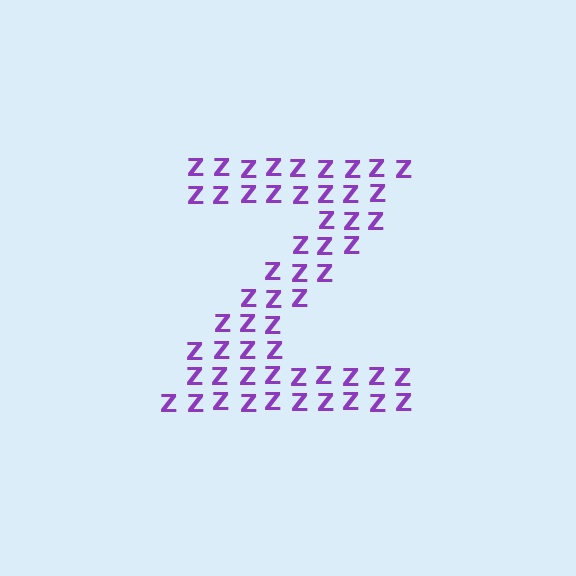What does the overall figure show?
The overall figure shows the letter Z.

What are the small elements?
The small elements are letter Z's.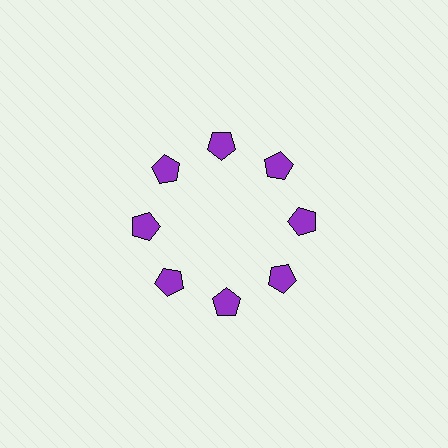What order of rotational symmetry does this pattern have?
This pattern has 8-fold rotational symmetry.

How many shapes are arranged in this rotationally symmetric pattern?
There are 8 shapes, arranged in 8 groups of 1.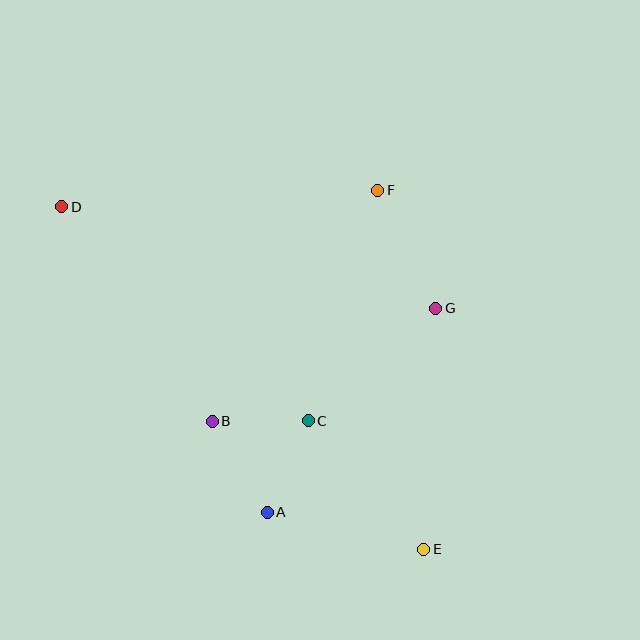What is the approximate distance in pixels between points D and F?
The distance between D and F is approximately 316 pixels.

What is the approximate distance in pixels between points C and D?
The distance between C and D is approximately 326 pixels.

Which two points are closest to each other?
Points B and C are closest to each other.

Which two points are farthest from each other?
Points D and E are farthest from each other.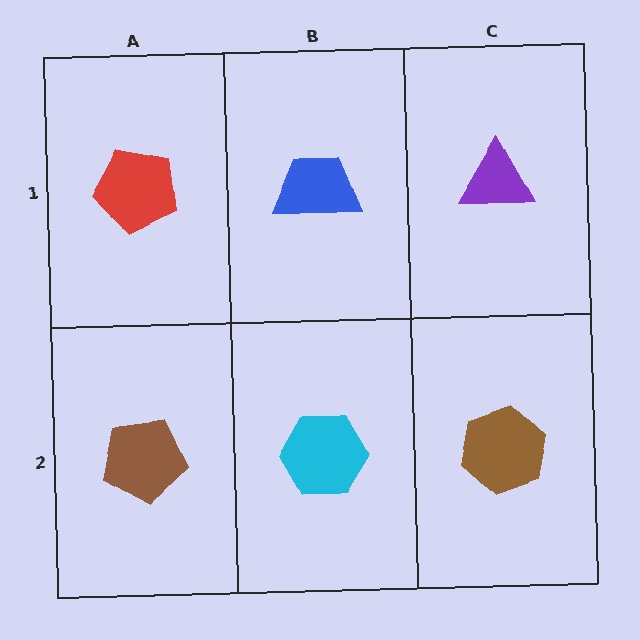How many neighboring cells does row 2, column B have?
3.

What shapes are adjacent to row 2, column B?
A blue trapezoid (row 1, column B), a brown pentagon (row 2, column A), a brown hexagon (row 2, column C).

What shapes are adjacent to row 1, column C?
A brown hexagon (row 2, column C), a blue trapezoid (row 1, column B).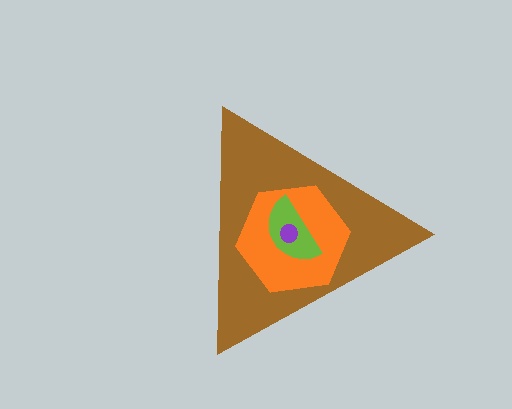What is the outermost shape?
The brown triangle.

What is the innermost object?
The purple circle.